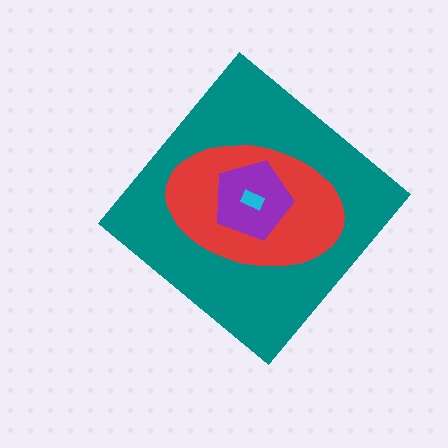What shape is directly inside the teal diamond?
The red ellipse.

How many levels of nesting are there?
4.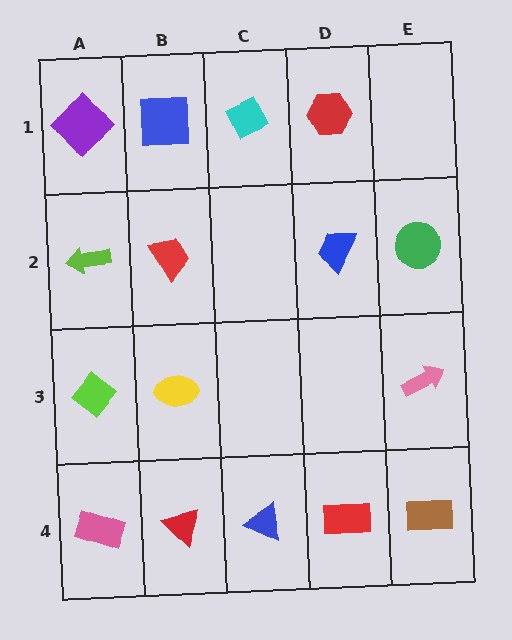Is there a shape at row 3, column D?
No, that cell is empty.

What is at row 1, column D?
A red hexagon.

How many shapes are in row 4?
5 shapes.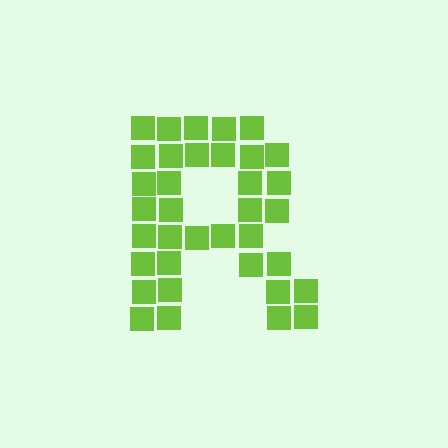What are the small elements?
The small elements are squares.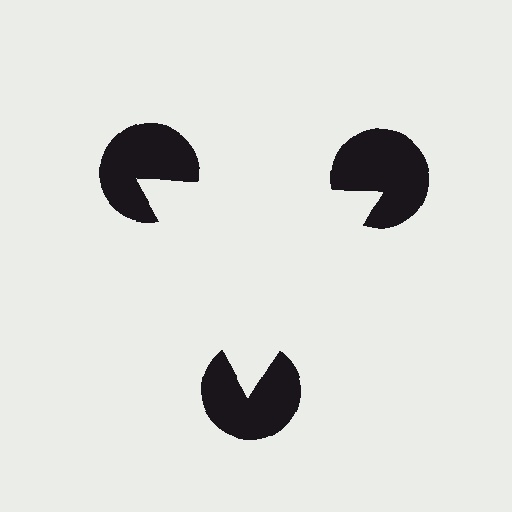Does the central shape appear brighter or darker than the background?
It typically appears slightly brighter than the background, even though no actual brightness change is drawn.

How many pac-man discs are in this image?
There are 3 — one at each vertex of the illusory triangle.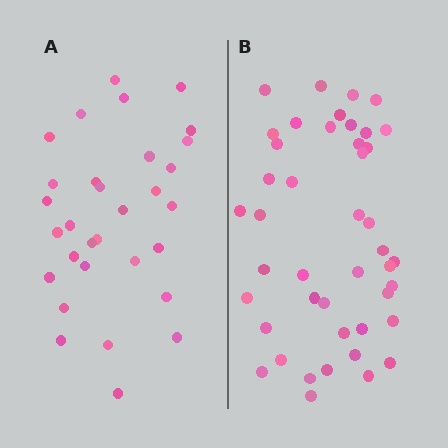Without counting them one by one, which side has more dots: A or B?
Region B (the right region) has more dots.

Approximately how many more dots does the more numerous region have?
Region B has approximately 15 more dots than region A.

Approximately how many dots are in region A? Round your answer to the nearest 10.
About 30 dots. (The exact count is 31, which rounds to 30.)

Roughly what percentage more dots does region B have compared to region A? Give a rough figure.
About 40% more.